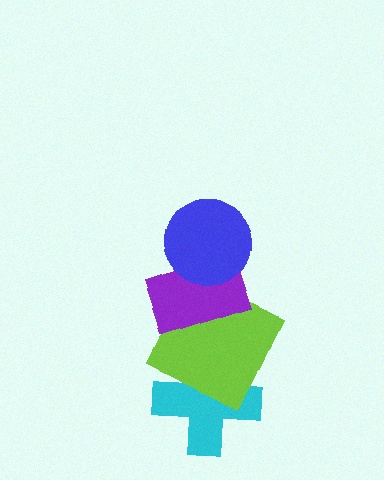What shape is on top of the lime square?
The purple rectangle is on top of the lime square.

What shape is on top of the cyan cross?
The lime square is on top of the cyan cross.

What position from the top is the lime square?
The lime square is 3rd from the top.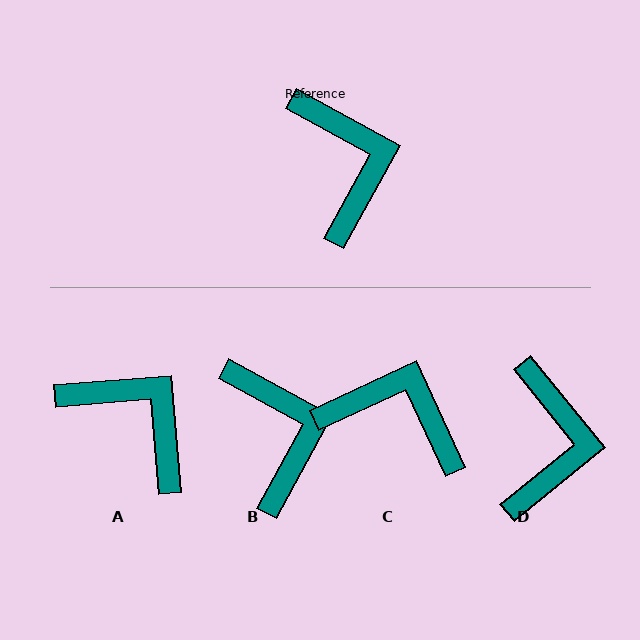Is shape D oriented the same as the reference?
No, it is off by about 22 degrees.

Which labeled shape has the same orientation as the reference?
B.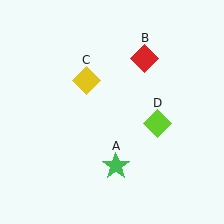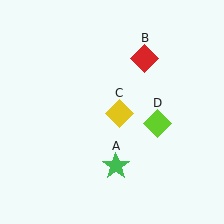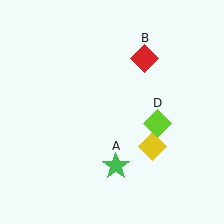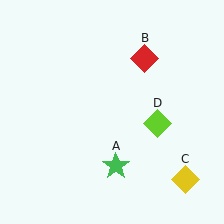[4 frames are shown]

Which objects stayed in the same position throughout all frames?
Green star (object A) and red diamond (object B) and lime diamond (object D) remained stationary.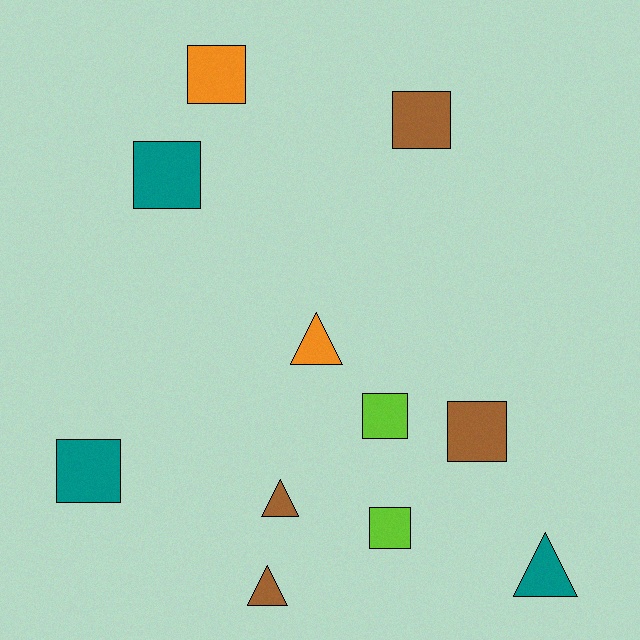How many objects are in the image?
There are 11 objects.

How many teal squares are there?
There are 2 teal squares.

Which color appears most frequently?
Brown, with 4 objects.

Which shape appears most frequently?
Square, with 7 objects.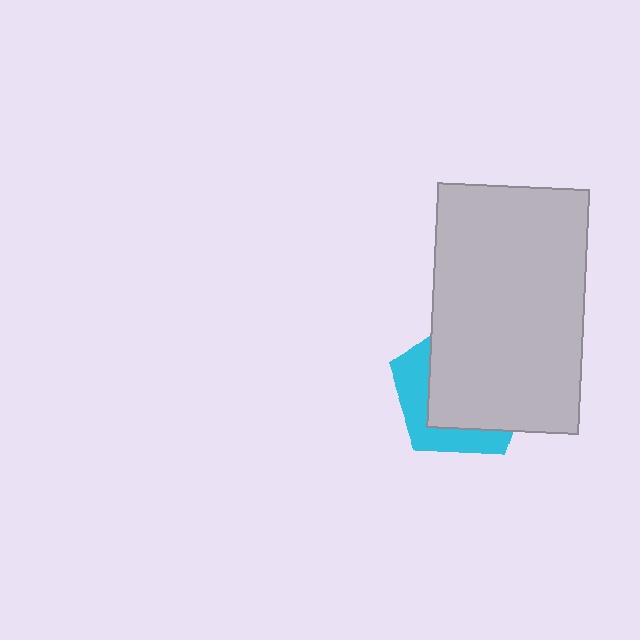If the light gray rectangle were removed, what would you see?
You would see the complete cyan pentagon.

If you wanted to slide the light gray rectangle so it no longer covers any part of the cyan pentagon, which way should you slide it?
Slide it toward the upper-right — that is the most direct way to separate the two shapes.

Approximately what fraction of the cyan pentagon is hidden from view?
Roughly 67% of the cyan pentagon is hidden behind the light gray rectangle.